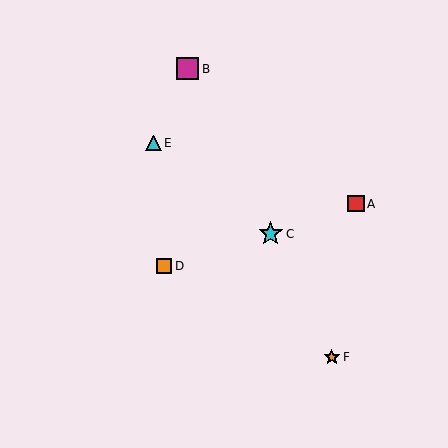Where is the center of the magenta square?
The center of the magenta square is at (188, 69).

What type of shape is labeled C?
Shape C is a cyan star.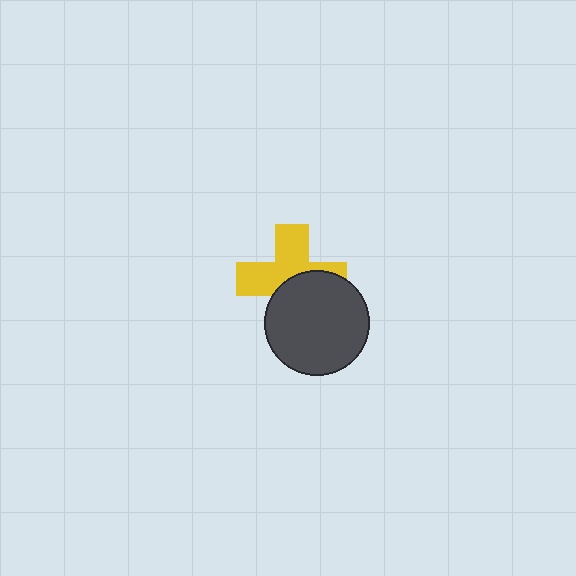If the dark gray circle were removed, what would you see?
You would see the complete yellow cross.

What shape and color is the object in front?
The object in front is a dark gray circle.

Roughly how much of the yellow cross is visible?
About half of it is visible (roughly 56%).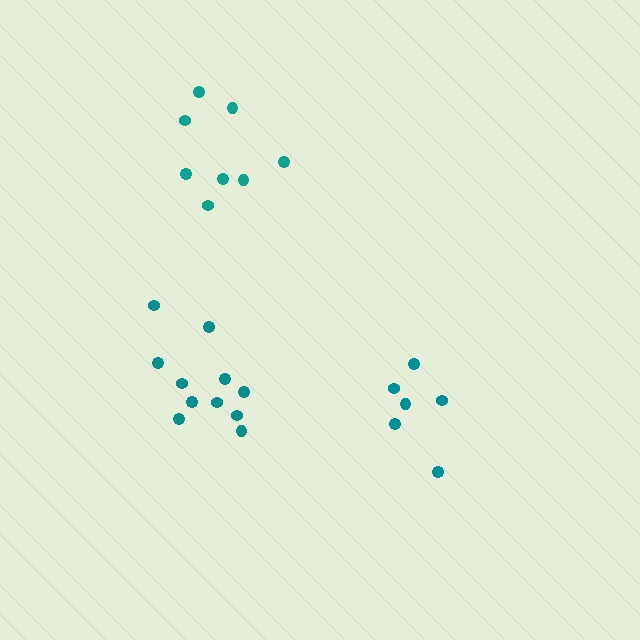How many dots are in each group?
Group 1: 11 dots, Group 2: 8 dots, Group 3: 6 dots (25 total).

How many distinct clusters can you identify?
There are 3 distinct clusters.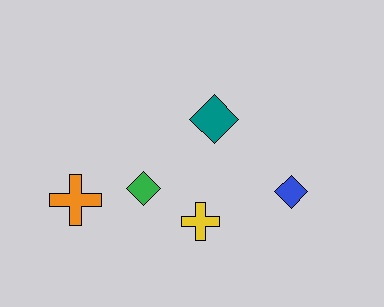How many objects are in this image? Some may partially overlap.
There are 5 objects.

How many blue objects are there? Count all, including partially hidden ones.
There is 1 blue object.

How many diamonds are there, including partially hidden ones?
There are 3 diamonds.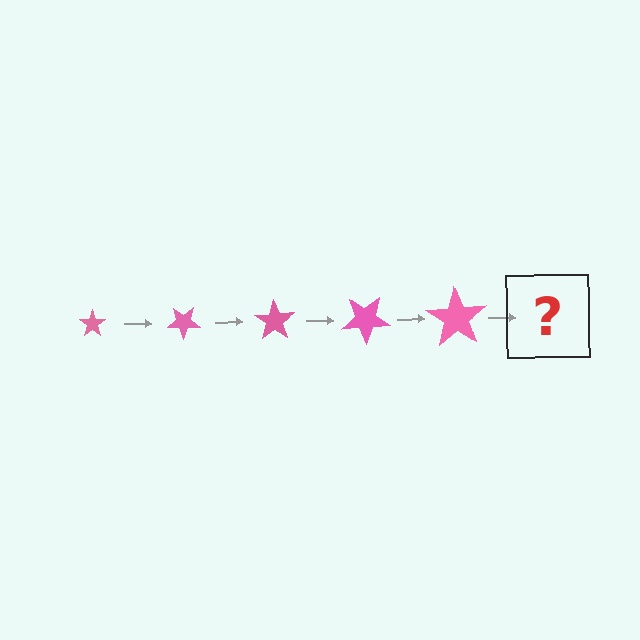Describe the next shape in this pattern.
It should be a star, larger than the previous one and rotated 175 degrees from the start.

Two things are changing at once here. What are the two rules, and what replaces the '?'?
The two rules are that the star grows larger each step and it rotates 35 degrees each step. The '?' should be a star, larger than the previous one and rotated 175 degrees from the start.